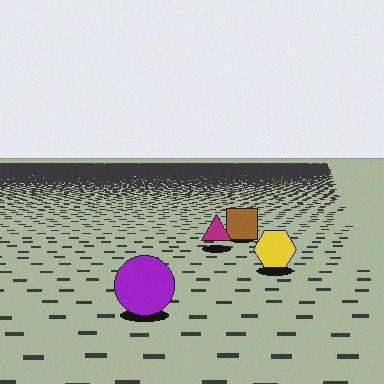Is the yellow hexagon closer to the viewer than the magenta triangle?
Yes. The yellow hexagon is closer — you can tell from the texture gradient: the ground texture is coarser near it.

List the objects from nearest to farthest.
From nearest to farthest: the purple circle, the yellow hexagon, the magenta triangle, the brown square.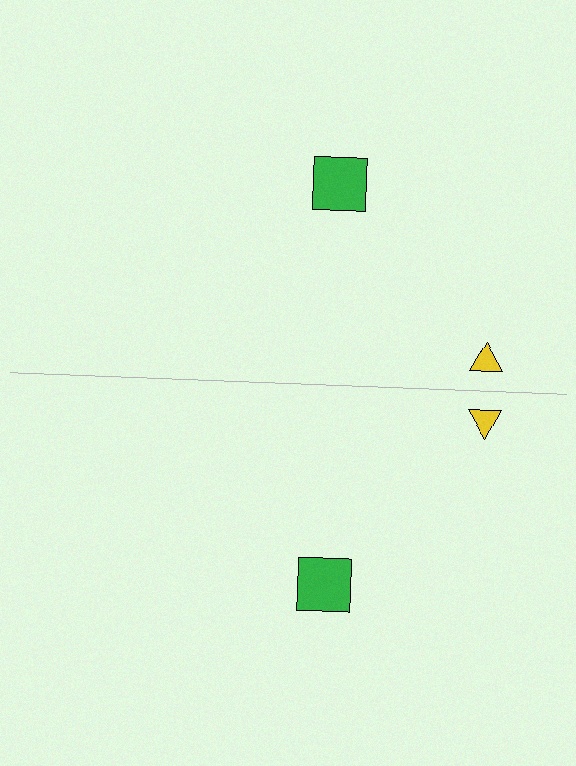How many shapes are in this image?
There are 4 shapes in this image.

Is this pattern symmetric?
Yes, this pattern has bilateral (reflection) symmetry.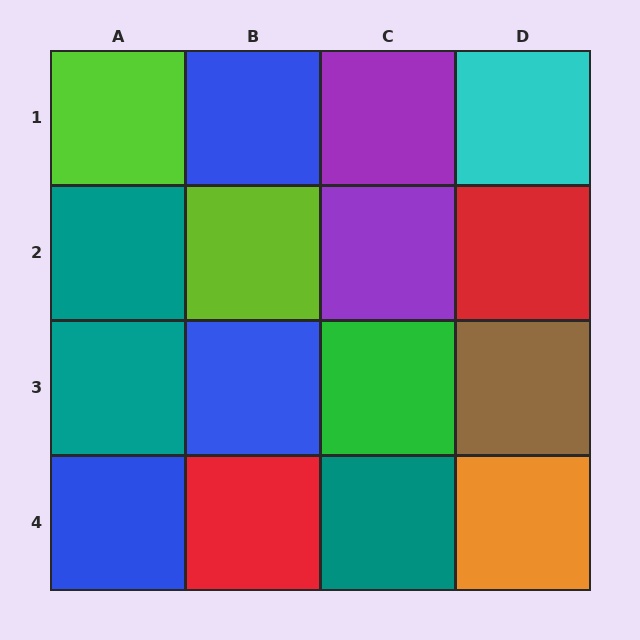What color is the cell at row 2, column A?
Teal.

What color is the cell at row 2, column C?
Purple.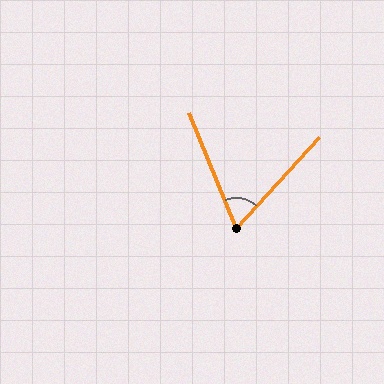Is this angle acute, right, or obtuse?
It is acute.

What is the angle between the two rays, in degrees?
Approximately 65 degrees.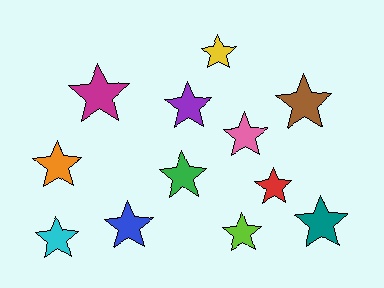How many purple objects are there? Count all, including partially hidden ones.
There is 1 purple object.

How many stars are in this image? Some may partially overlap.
There are 12 stars.